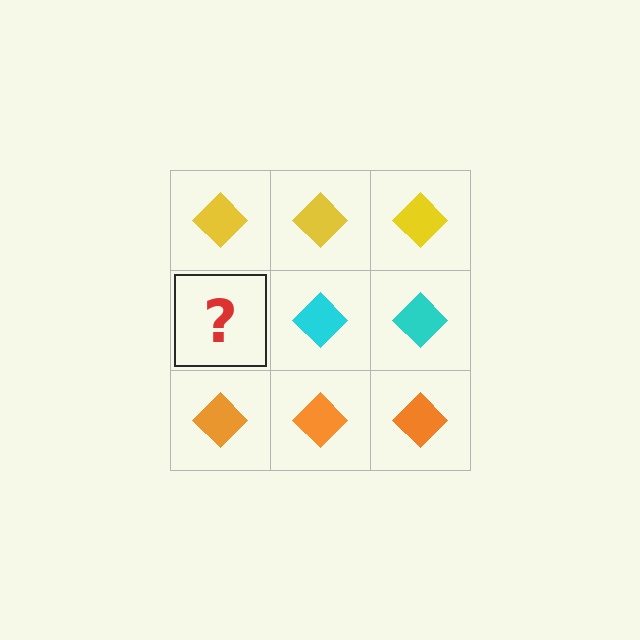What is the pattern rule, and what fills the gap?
The rule is that each row has a consistent color. The gap should be filled with a cyan diamond.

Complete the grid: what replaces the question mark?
The question mark should be replaced with a cyan diamond.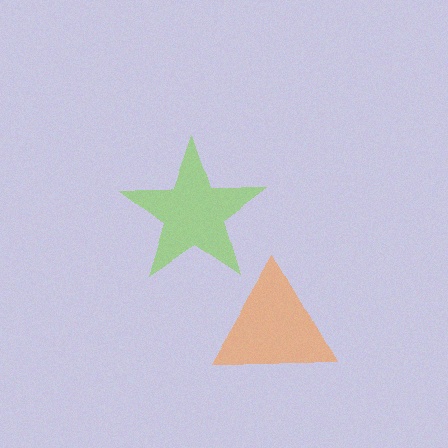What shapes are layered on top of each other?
The layered shapes are: a lime star, an orange triangle.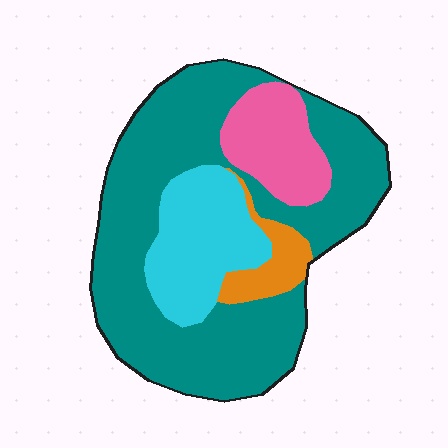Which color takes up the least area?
Orange, at roughly 5%.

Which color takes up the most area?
Teal, at roughly 60%.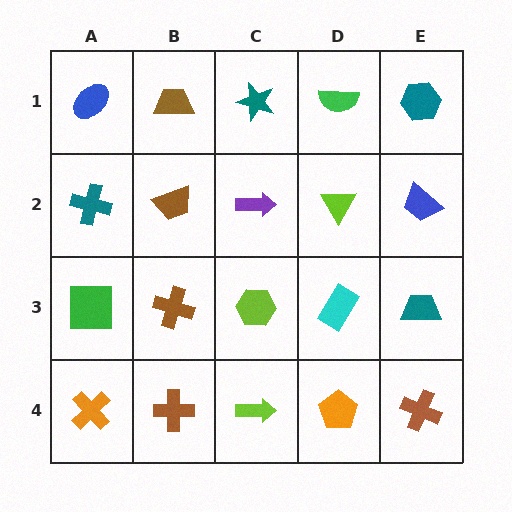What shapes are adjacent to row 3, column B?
A brown trapezoid (row 2, column B), a brown cross (row 4, column B), a green square (row 3, column A), a lime hexagon (row 3, column C).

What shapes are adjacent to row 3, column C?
A purple arrow (row 2, column C), a lime arrow (row 4, column C), a brown cross (row 3, column B), a cyan rectangle (row 3, column D).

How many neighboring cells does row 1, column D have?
3.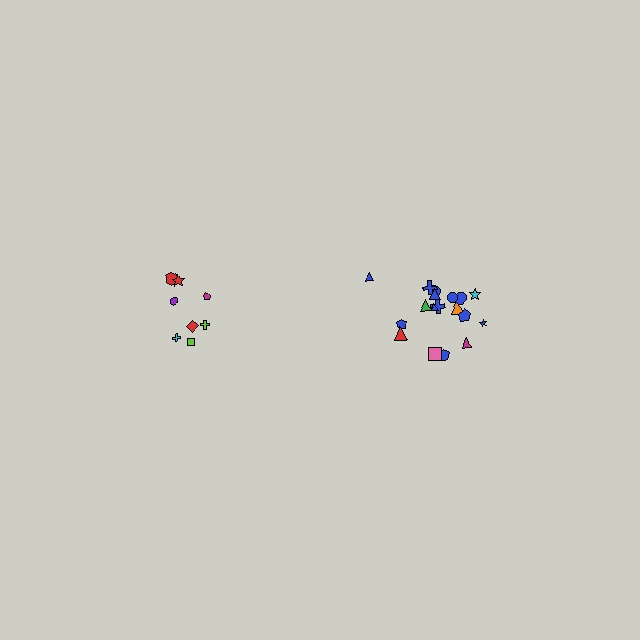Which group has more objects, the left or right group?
The right group.